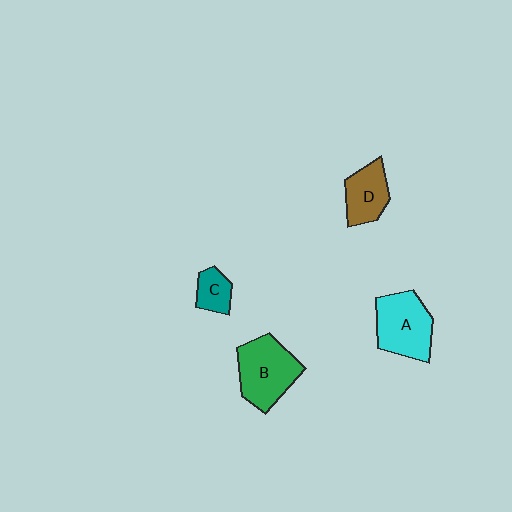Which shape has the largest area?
Shape B (green).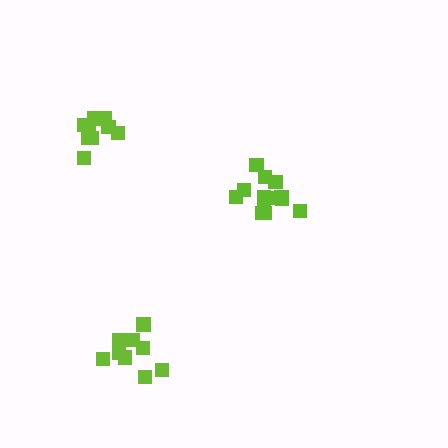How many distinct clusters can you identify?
There are 3 distinct clusters.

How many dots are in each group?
Group 1: 13 dots, Group 2: 9 dots, Group 3: 9 dots (31 total).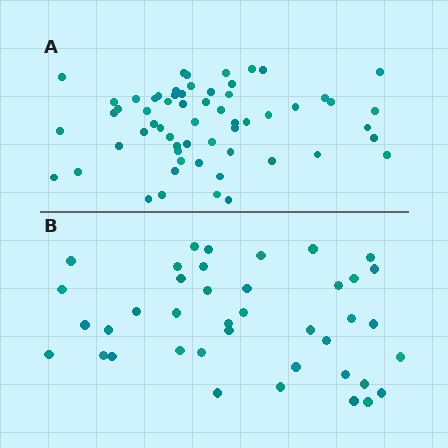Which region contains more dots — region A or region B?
Region A (the top region) has more dots.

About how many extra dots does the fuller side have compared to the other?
Region A has approximately 20 more dots than region B.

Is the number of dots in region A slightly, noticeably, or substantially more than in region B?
Region A has substantially more. The ratio is roughly 1.5 to 1.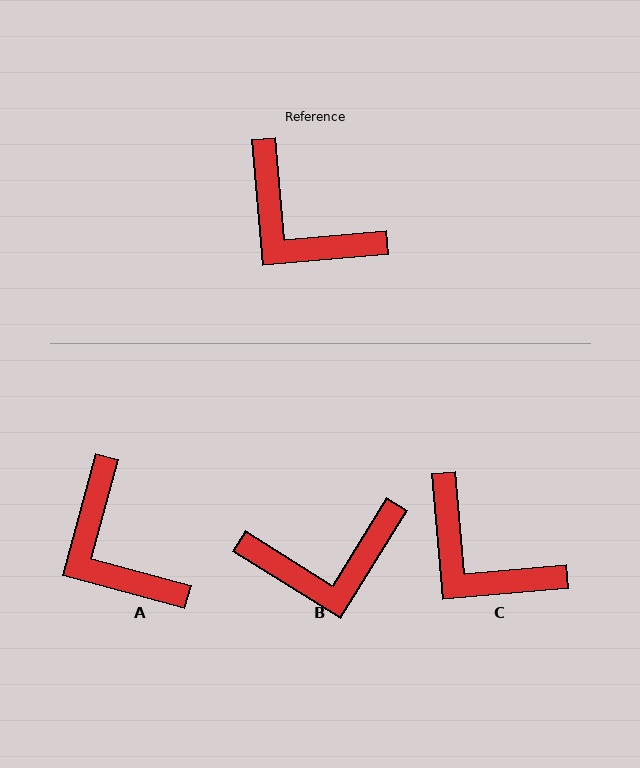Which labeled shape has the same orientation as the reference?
C.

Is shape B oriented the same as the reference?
No, it is off by about 53 degrees.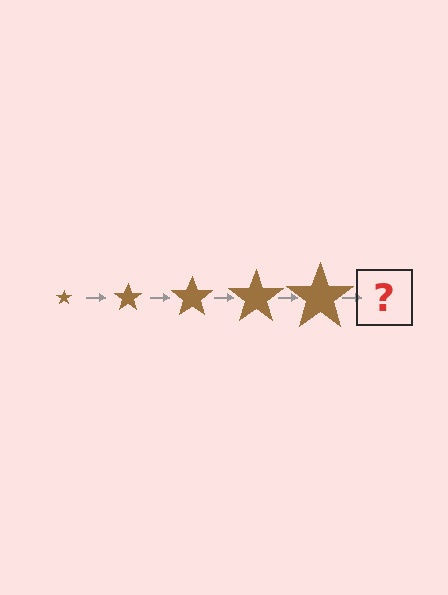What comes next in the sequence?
The next element should be a brown star, larger than the previous one.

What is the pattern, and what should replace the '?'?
The pattern is that the star gets progressively larger each step. The '?' should be a brown star, larger than the previous one.